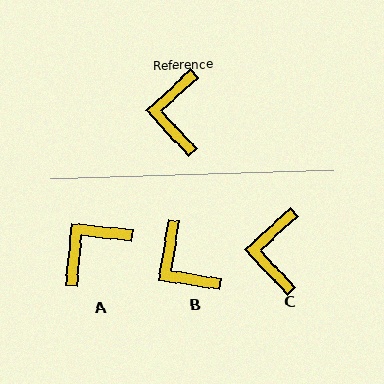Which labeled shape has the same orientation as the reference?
C.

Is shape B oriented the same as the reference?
No, it is off by about 38 degrees.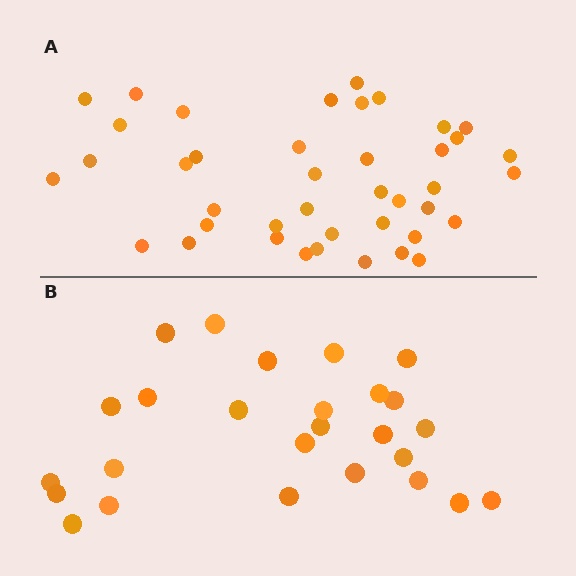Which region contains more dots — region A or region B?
Region A (the top region) has more dots.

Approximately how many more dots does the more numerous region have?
Region A has approximately 15 more dots than region B.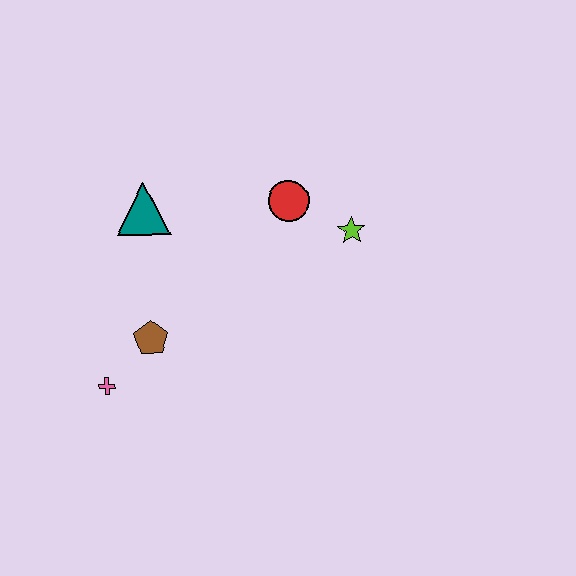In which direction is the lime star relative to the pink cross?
The lime star is to the right of the pink cross.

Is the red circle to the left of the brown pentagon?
No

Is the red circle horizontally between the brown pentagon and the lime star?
Yes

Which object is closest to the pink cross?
The brown pentagon is closest to the pink cross.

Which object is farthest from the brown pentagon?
The lime star is farthest from the brown pentagon.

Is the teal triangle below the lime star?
No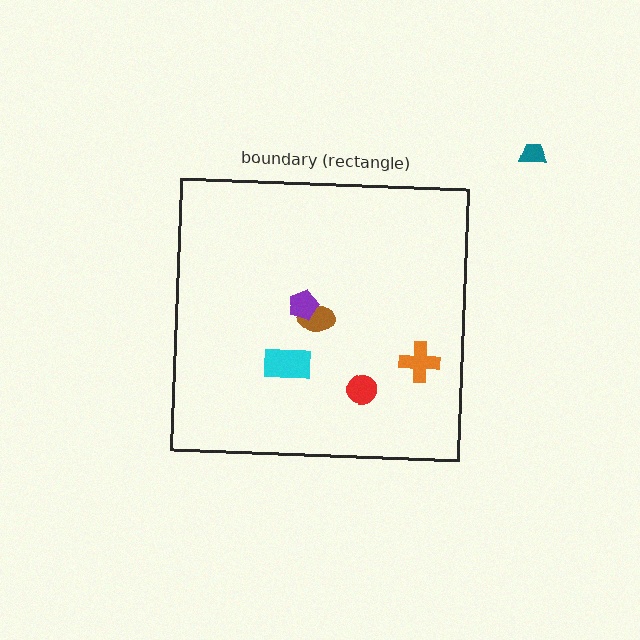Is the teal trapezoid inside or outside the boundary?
Outside.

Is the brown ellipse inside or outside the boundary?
Inside.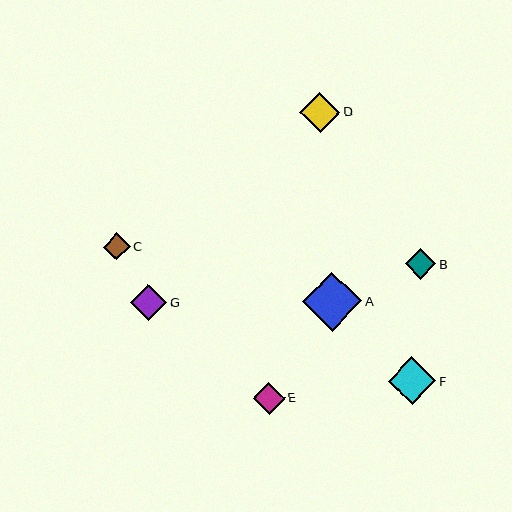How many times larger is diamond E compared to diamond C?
Diamond E is approximately 1.2 times the size of diamond C.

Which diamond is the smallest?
Diamond C is the smallest with a size of approximately 27 pixels.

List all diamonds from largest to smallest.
From largest to smallest: A, F, D, G, E, B, C.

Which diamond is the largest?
Diamond A is the largest with a size of approximately 59 pixels.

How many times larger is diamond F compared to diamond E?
Diamond F is approximately 1.5 times the size of diamond E.